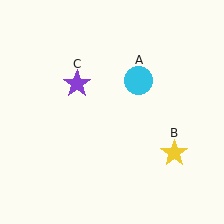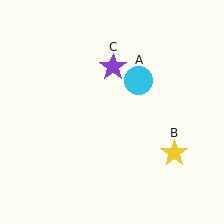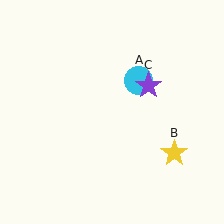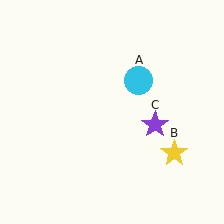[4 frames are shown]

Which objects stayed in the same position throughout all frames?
Cyan circle (object A) and yellow star (object B) remained stationary.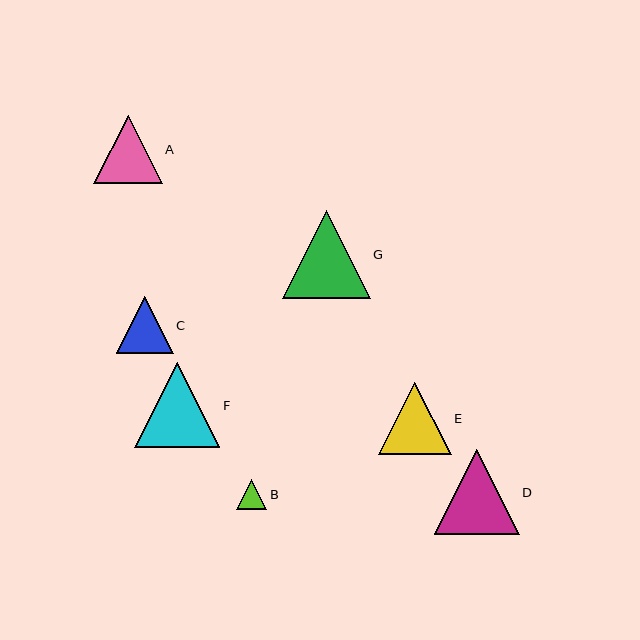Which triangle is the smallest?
Triangle B is the smallest with a size of approximately 30 pixels.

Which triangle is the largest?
Triangle G is the largest with a size of approximately 88 pixels.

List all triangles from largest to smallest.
From largest to smallest: G, D, F, E, A, C, B.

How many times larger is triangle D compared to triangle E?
Triangle D is approximately 1.2 times the size of triangle E.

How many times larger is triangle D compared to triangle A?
Triangle D is approximately 1.2 times the size of triangle A.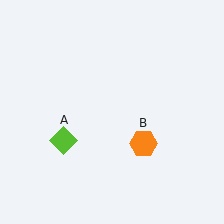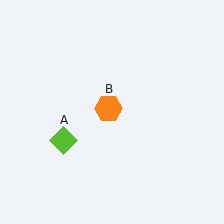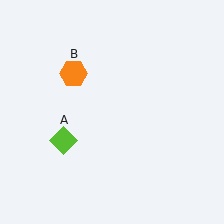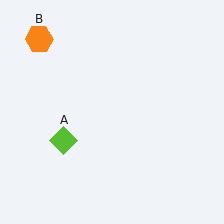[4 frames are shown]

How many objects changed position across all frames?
1 object changed position: orange hexagon (object B).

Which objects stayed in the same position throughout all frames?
Lime diamond (object A) remained stationary.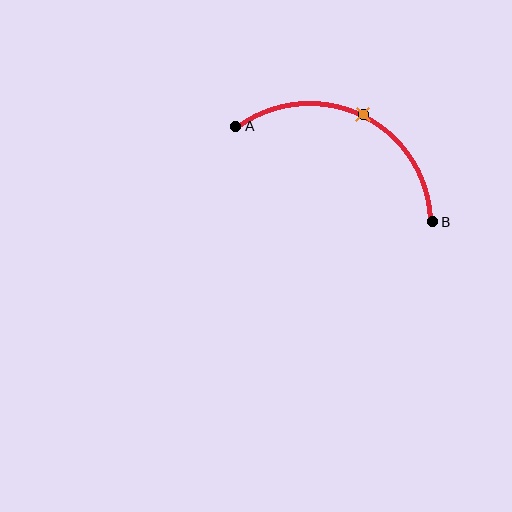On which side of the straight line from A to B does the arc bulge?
The arc bulges above the straight line connecting A and B.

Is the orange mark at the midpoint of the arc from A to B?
Yes. The orange mark lies on the arc at equal arc-length from both A and B — it is the arc midpoint.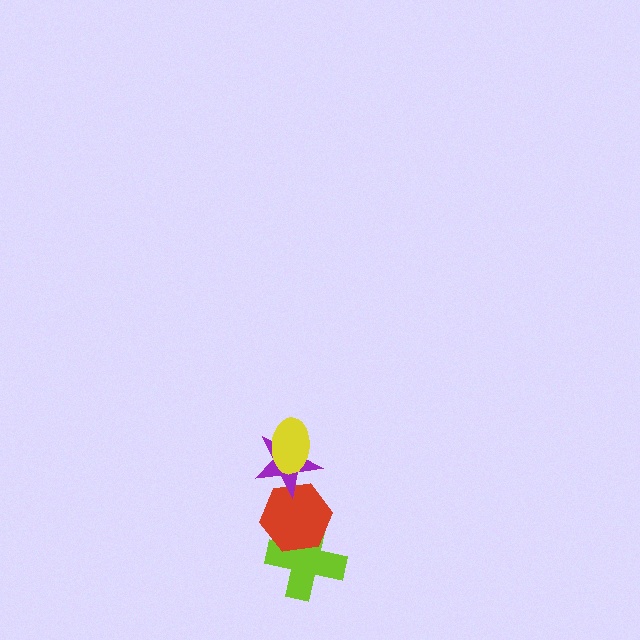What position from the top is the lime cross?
The lime cross is 4th from the top.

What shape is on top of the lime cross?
The red hexagon is on top of the lime cross.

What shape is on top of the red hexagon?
The purple star is on top of the red hexagon.